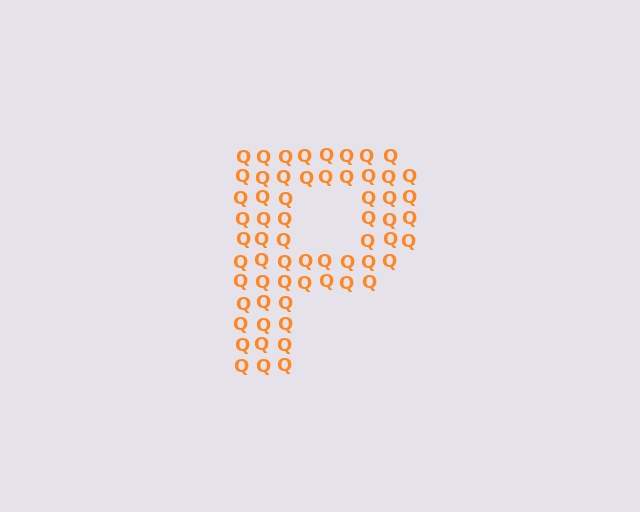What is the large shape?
The large shape is the letter P.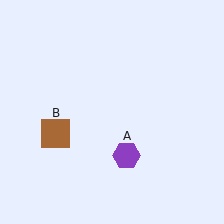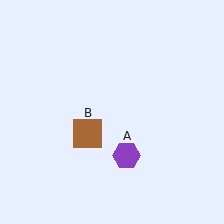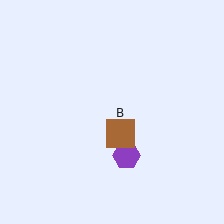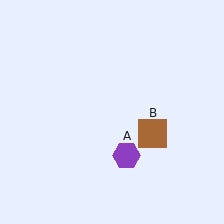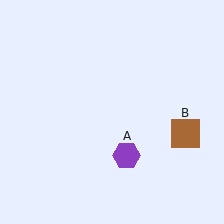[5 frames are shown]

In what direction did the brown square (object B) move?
The brown square (object B) moved right.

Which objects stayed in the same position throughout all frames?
Purple hexagon (object A) remained stationary.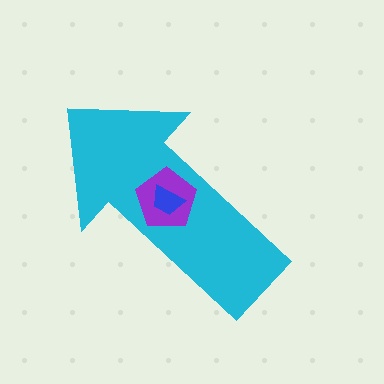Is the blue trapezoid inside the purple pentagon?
Yes.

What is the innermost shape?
The blue trapezoid.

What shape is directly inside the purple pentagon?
The blue trapezoid.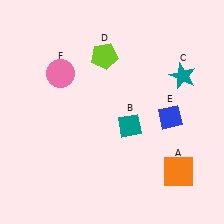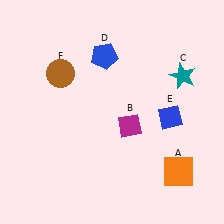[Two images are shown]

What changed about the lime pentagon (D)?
In Image 1, D is lime. In Image 2, it changed to blue.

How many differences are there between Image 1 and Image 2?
There are 3 differences between the two images.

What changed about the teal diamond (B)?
In Image 1, B is teal. In Image 2, it changed to magenta.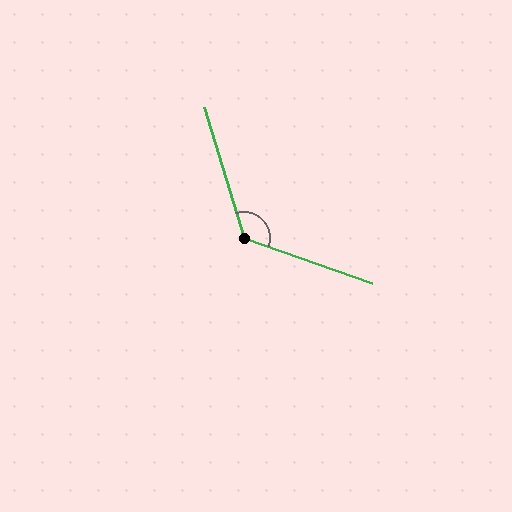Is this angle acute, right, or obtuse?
It is obtuse.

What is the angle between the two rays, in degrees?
Approximately 127 degrees.